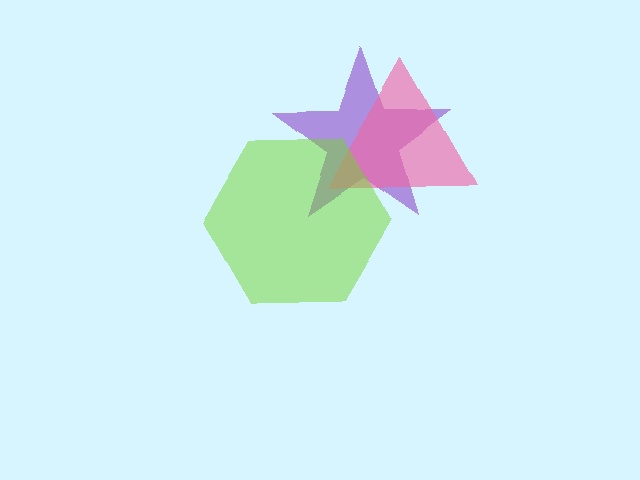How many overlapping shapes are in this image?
There are 3 overlapping shapes in the image.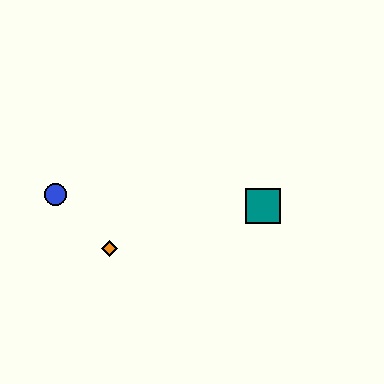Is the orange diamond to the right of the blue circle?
Yes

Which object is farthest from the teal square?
The blue circle is farthest from the teal square.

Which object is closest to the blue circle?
The orange diamond is closest to the blue circle.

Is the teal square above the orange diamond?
Yes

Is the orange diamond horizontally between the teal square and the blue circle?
Yes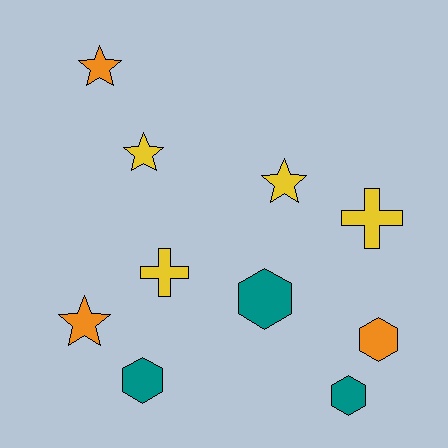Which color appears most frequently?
Yellow, with 4 objects.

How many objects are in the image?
There are 10 objects.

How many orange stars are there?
There are 2 orange stars.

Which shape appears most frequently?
Hexagon, with 4 objects.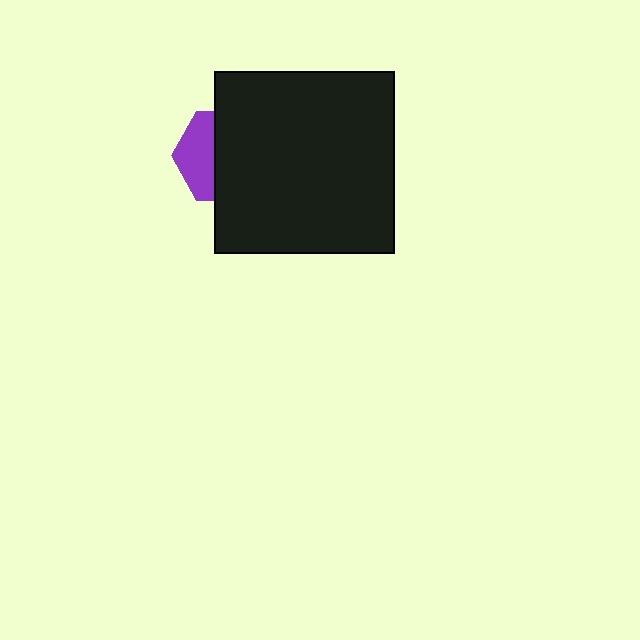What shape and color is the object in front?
The object in front is a black rectangle.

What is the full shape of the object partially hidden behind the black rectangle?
The partially hidden object is a purple hexagon.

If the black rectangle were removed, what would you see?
You would see the complete purple hexagon.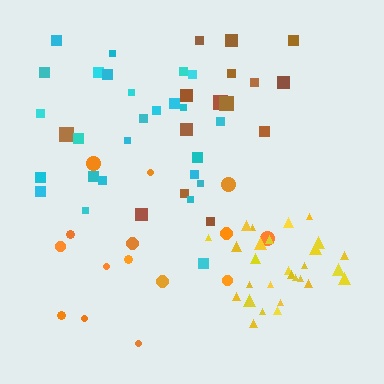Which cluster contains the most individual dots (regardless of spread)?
Yellow (29).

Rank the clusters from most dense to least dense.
yellow, cyan, brown, orange.